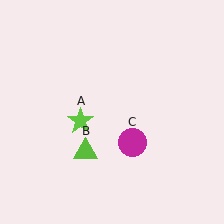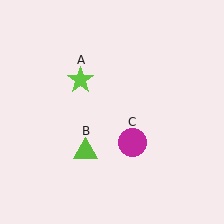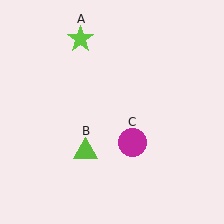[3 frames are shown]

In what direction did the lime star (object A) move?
The lime star (object A) moved up.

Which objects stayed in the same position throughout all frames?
Lime triangle (object B) and magenta circle (object C) remained stationary.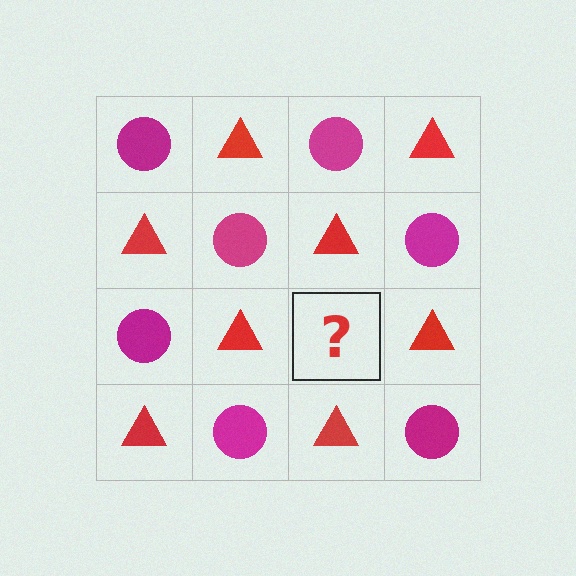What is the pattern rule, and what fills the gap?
The rule is that it alternates magenta circle and red triangle in a checkerboard pattern. The gap should be filled with a magenta circle.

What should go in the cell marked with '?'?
The missing cell should contain a magenta circle.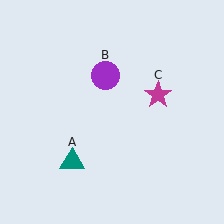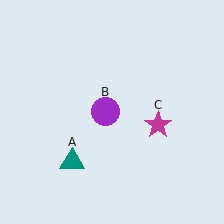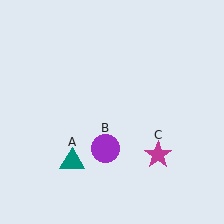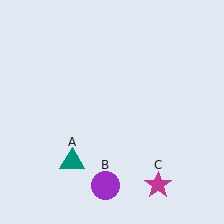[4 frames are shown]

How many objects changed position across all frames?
2 objects changed position: purple circle (object B), magenta star (object C).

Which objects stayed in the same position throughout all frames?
Teal triangle (object A) remained stationary.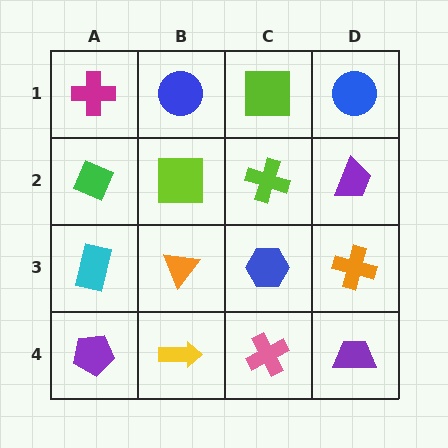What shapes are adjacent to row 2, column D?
A blue circle (row 1, column D), an orange cross (row 3, column D), a lime cross (row 2, column C).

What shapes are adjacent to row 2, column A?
A magenta cross (row 1, column A), a cyan rectangle (row 3, column A), a lime square (row 2, column B).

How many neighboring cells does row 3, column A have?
3.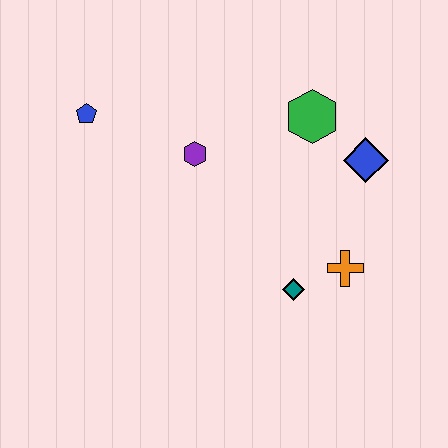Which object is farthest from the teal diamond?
The blue pentagon is farthest from the teal diamond.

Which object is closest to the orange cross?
The teal diamond is closest to the orange cross.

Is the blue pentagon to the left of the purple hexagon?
Yes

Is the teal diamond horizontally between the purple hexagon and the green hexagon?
Yes